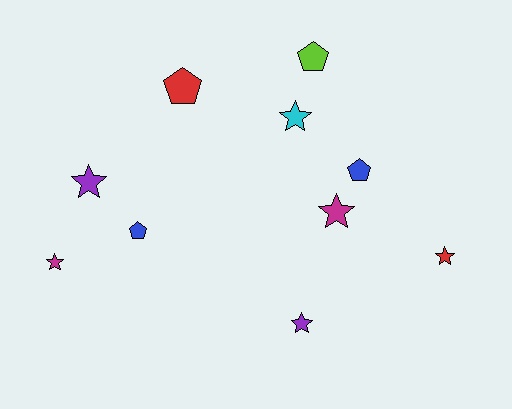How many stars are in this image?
There are 6 stars.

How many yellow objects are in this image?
There are no yellow objects.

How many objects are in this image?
There are 10 objects.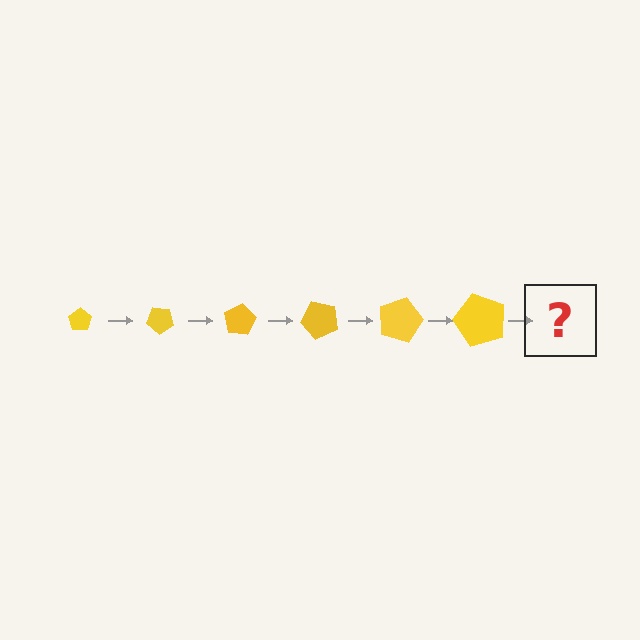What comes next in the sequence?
The next element should be a pentagon, larger than the previous one and rotated 240 degrees from the start.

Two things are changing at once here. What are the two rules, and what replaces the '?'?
The two rules are that the pentagon grows larger each step and it rotates 40 degrees each step. The '?' should be a pentagon, larger than the previous one and rotated 240 degrees from the start.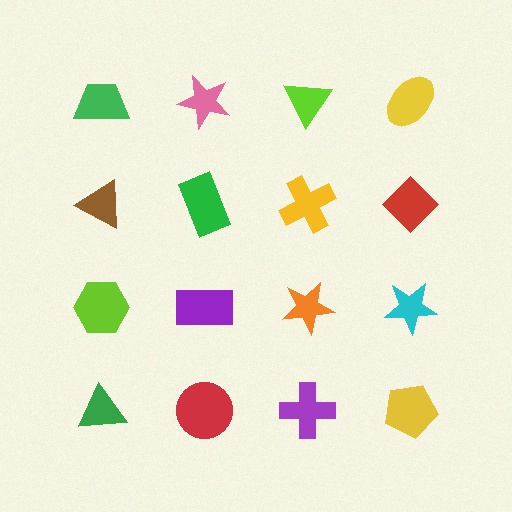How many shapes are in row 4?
4 shapes.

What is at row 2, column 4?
A red diamond.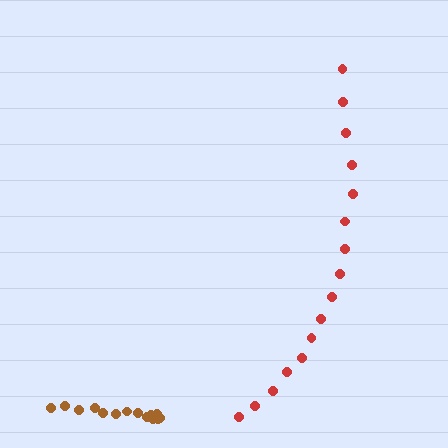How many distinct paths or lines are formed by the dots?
There are 2 distinct paths.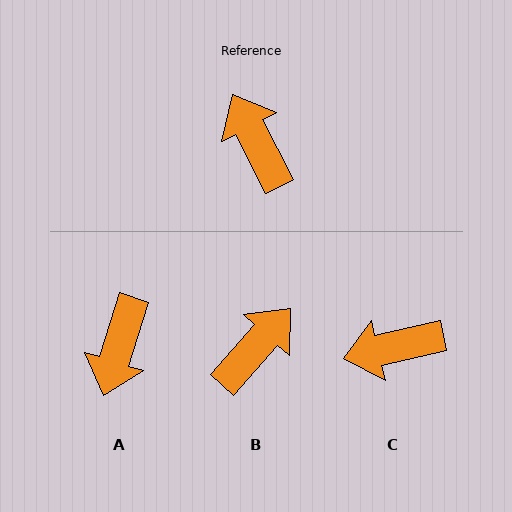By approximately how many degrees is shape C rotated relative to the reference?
Approximately 76 degrees counter-clockwise.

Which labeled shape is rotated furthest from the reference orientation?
A, about 135 degrees away.